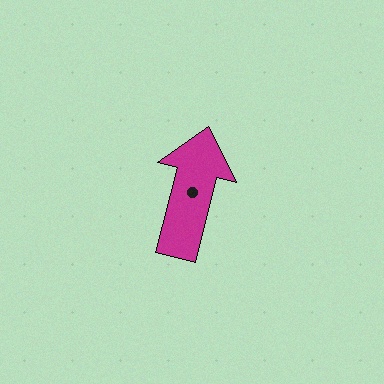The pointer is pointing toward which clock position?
Roughly 12 o'clock.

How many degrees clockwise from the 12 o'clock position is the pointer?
Approximately 14 degrees.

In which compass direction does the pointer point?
North.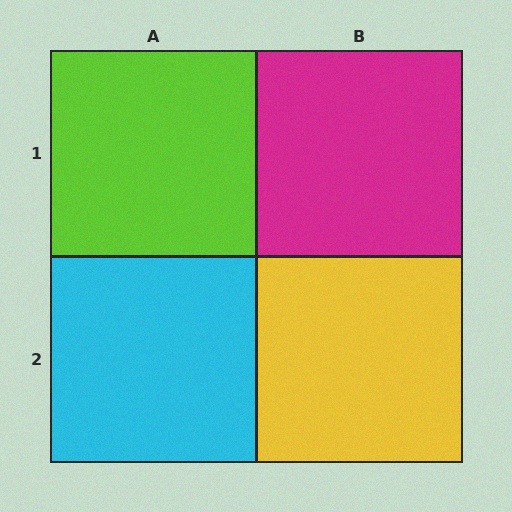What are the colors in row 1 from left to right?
Lime, magenta.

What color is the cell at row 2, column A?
Cyan.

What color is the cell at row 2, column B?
Yellow.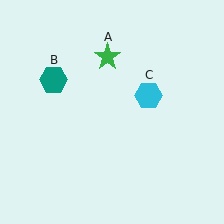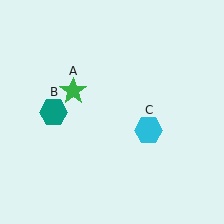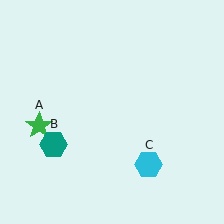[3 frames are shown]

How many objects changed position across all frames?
3 objects changed position: green star (object A), teal hexagon (object B), cyan hexagon (object C).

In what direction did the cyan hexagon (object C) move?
The cyan hexagon (object C) moved down.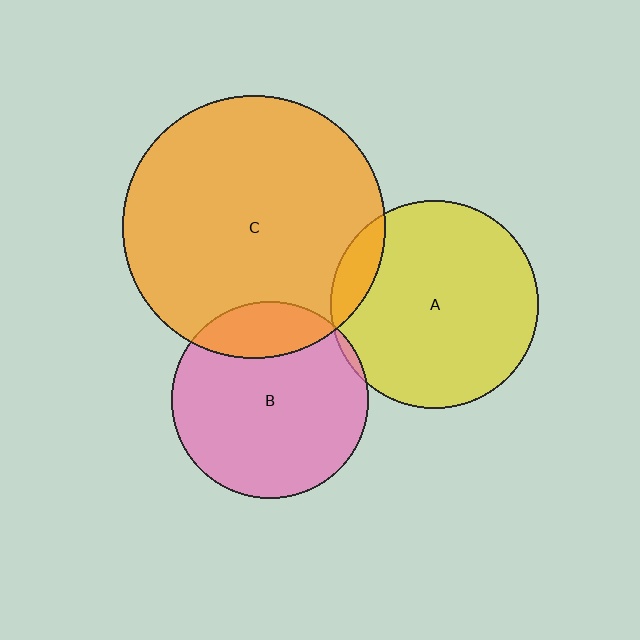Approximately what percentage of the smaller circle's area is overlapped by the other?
Approximately 5%.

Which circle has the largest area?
Circle C (orange).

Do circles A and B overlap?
Yes.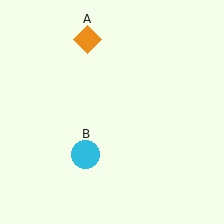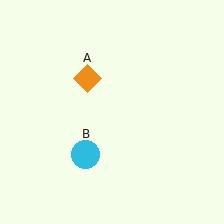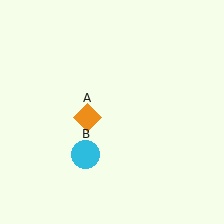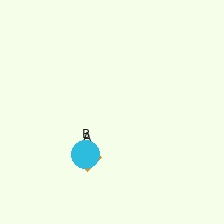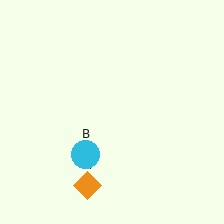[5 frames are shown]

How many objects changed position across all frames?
1 object changed position: orange diamond (object A).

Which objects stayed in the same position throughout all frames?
Cyan circle (object B) remained stationary.